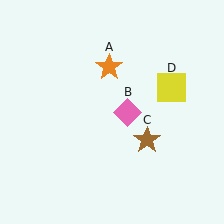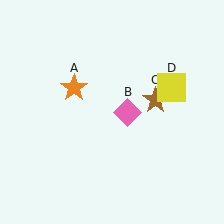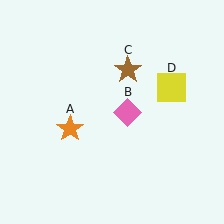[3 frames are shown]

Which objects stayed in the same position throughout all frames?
Pink diamond (object B) and yellow square (object D) remained stationary.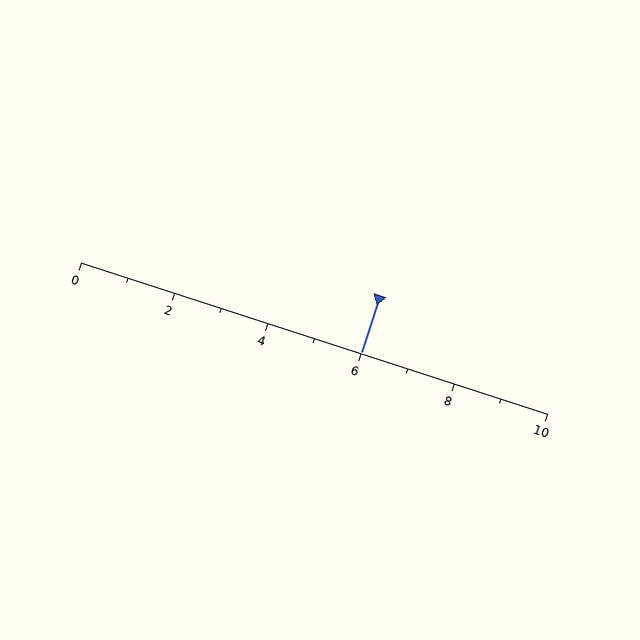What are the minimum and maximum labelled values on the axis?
The axis runs from 0 to 10.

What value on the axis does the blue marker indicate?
The marker indicates approximately 6.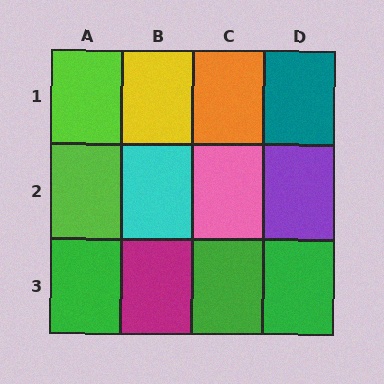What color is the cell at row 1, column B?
Yellow.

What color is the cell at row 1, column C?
Orange.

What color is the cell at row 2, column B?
Cyan.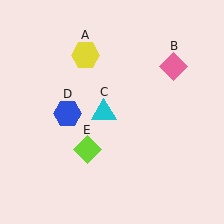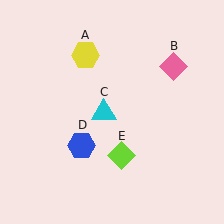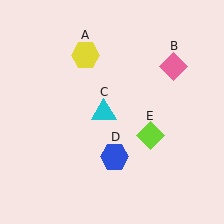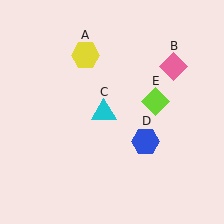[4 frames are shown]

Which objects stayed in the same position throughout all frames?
Yellow hexagon (object A) and pink diamond (object B) and cyan triangle (object C) remained stationary.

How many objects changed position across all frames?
2 objects changed position: blue hexagon (object D), lime diamond (object E).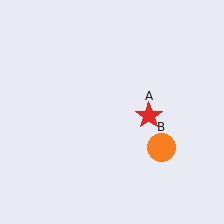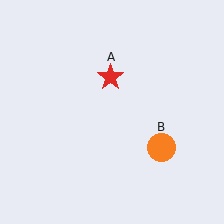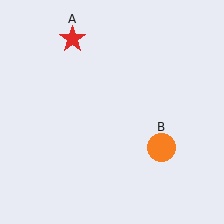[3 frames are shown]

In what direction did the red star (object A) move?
The red star (object A) moved up and to the left.